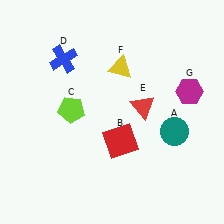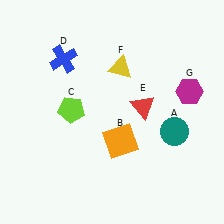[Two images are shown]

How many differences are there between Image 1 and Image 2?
There is 1 difference between the two images.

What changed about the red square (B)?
In Image 1, B is red. In Image 2, it changed to orange.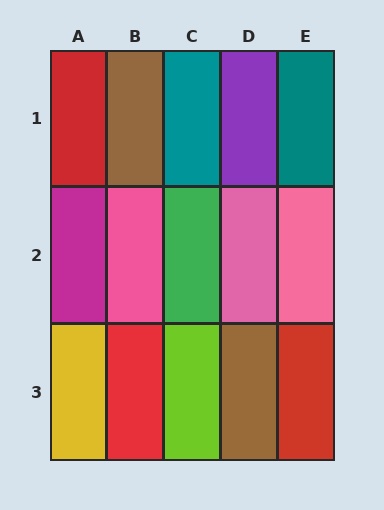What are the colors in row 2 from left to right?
Magenta, pink, green, pink, pink.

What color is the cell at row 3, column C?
Lime.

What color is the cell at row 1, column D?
Purple.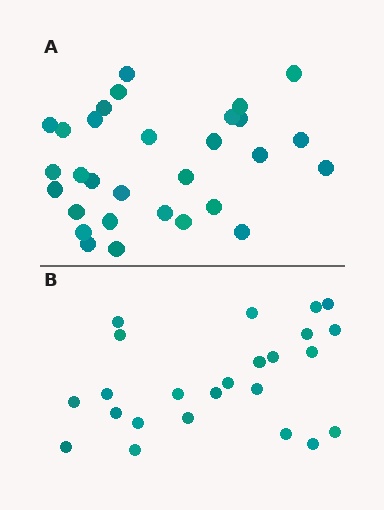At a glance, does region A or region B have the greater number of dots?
Region A (the top region) has more dots.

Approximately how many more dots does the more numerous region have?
Region A has about 6 more dots than region B.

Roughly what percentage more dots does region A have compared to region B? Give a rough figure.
About 25% more.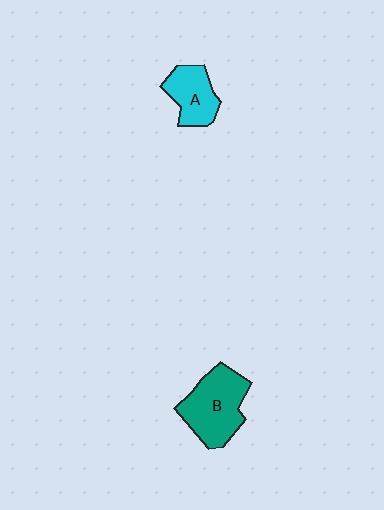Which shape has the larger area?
Shape B (teal).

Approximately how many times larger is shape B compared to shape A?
Approximately 1.6 times.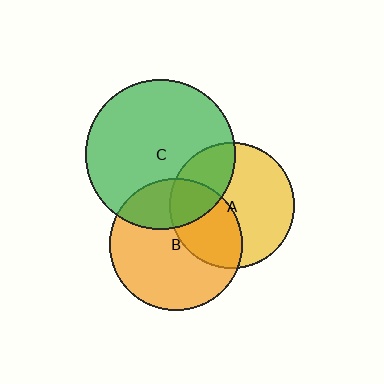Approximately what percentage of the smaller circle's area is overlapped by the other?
Approximately 30%.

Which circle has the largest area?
Circle C (green).